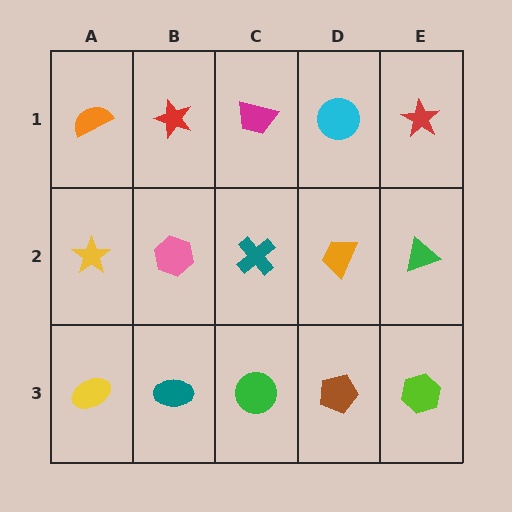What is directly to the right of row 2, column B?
A teal cross.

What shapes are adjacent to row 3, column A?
A yellow star (row 2, column A), a teal ellipse (row 3, column B).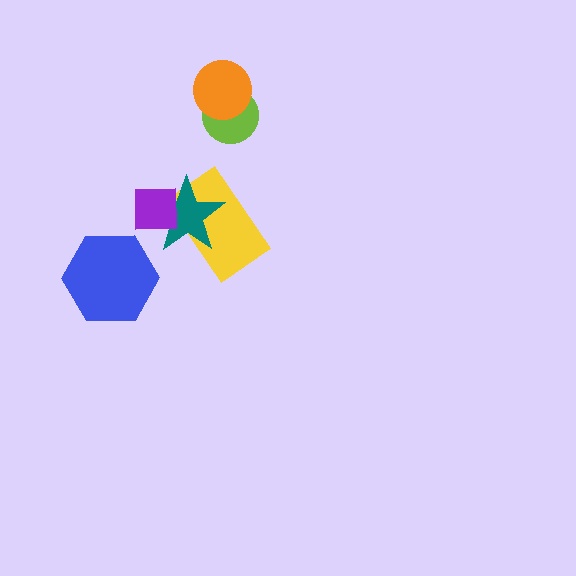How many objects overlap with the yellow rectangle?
2 objects overlap with the yellow rectangle.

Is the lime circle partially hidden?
Yes, it is partially covered by another shape.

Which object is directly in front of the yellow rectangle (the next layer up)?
The teal star is directly in front of the yellow rectangle.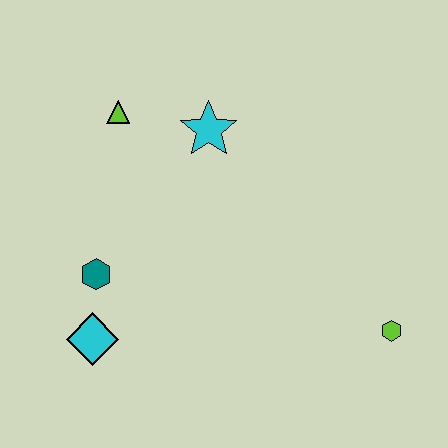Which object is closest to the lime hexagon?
The cyan star is closest to the lime hexagon.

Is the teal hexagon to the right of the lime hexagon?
No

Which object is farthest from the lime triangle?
The lime hexagon is farthest from the lime triangle.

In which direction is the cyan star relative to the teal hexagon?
The cyan star is above the teal hexagon.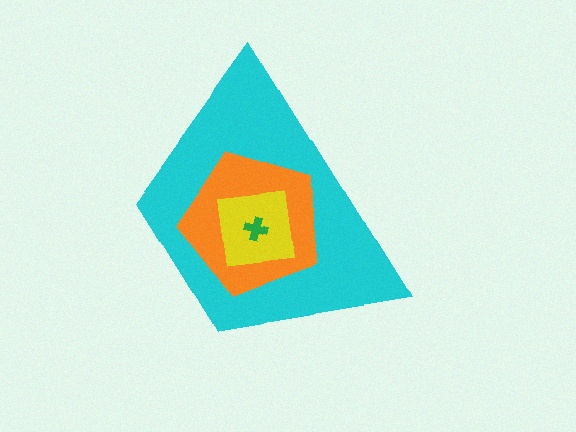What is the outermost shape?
The cyan trapezoid.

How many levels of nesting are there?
4.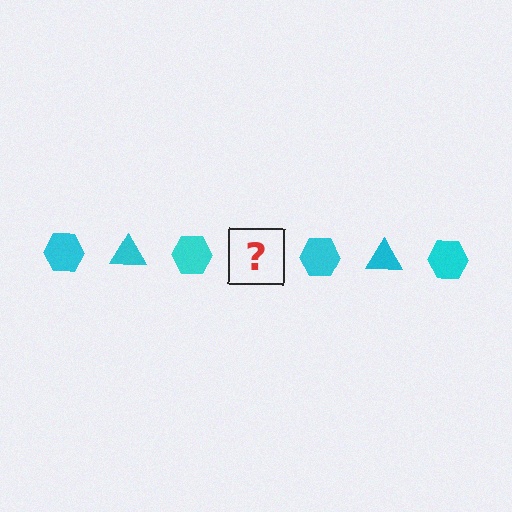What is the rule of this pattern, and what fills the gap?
The rule is that the pattern cycles through hexagon, triangle shapes in cyan. The gap should be filled with a cyan triangle.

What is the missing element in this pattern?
The missing element is a cyan triangle.